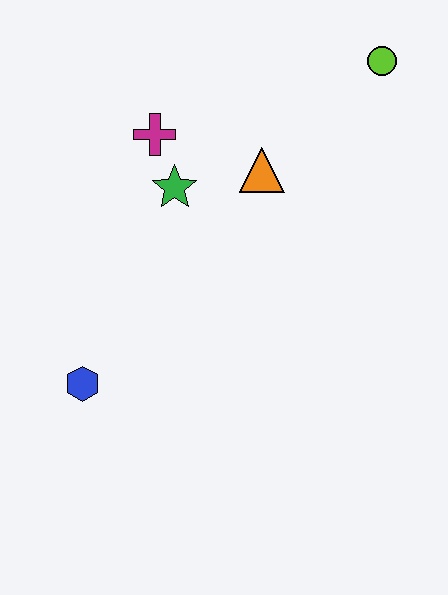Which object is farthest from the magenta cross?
The blue hexagon is farthest from the magenta cross.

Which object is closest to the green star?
The magenta cross is closest to the green star.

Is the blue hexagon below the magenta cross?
Yes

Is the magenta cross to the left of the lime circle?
Yes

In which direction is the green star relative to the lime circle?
The green star is to the left of the lime circle.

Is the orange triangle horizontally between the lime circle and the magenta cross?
Yes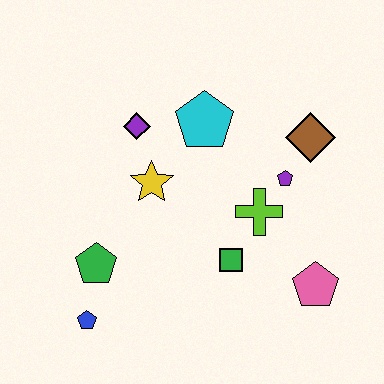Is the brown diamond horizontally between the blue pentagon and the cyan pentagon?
No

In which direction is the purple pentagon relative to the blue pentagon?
The purple pentagon is to the right of the blue pentagon.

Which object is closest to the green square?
The lime cross is closest to the green square.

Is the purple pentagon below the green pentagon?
No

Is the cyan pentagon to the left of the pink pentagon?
Yes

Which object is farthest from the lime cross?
The blue pentagon is farthest from the lime cross.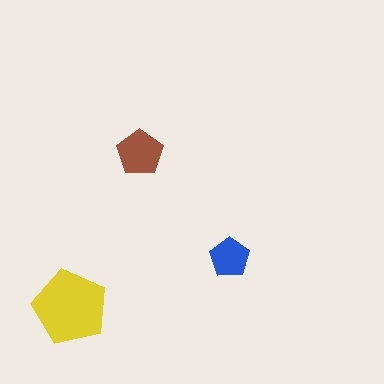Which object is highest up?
The brown pentagon is topmost.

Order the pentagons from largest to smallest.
the yellow one, the brown one, the blue one.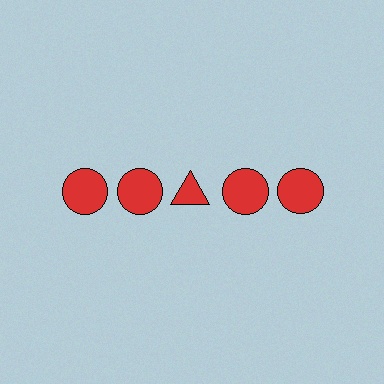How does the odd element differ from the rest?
It has a different shape: triangle instead of circle.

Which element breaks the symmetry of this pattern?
The red triangle in the top row, center column breaks the symmetry. All other shapes are red circles.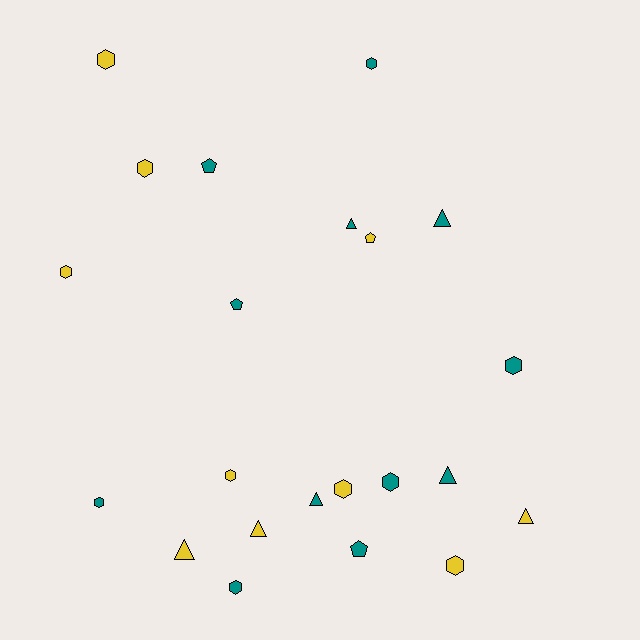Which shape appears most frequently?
Hexagon, with 11 objects.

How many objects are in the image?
There are 22 objects.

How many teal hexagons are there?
There are 5 teal hexagons.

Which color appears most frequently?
Teal, with 12 objects.